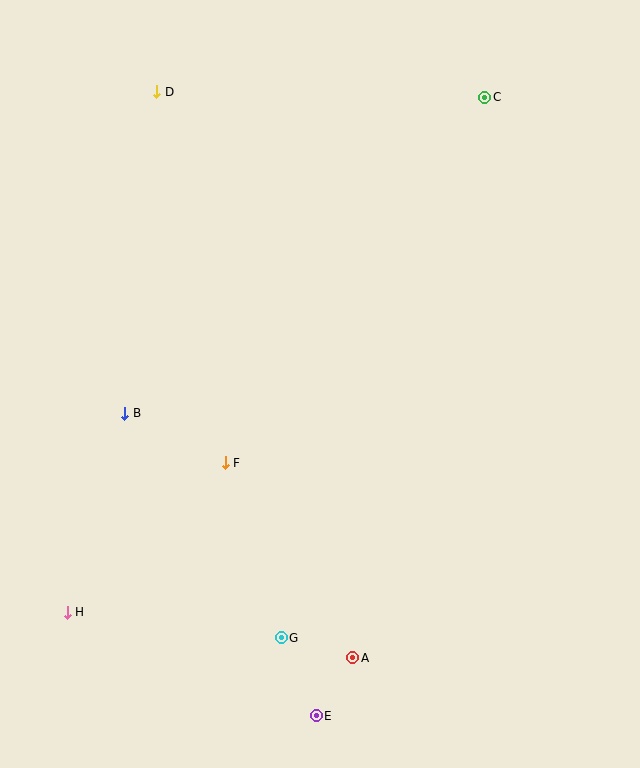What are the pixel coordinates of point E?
Point E is at (316, 716).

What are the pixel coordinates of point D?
Point D is at (157, 92).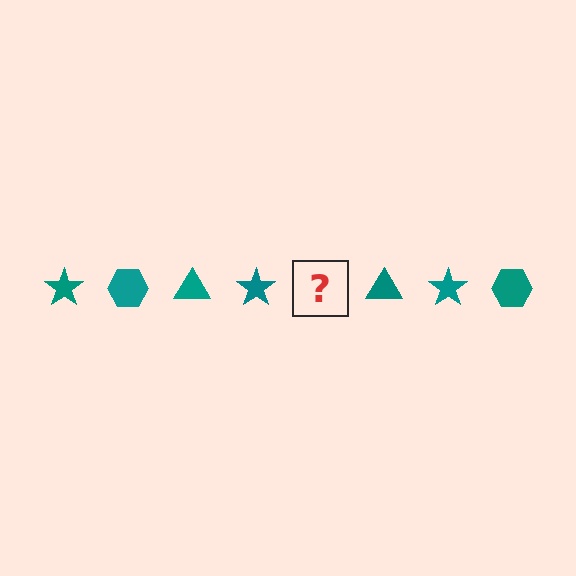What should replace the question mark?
The question mark should be replaced with a teal hexagon.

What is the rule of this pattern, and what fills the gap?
The rule is that the pattern cycles through star, hexagon, triangle shapes in teal. The gap should be filled with a teal hexagon.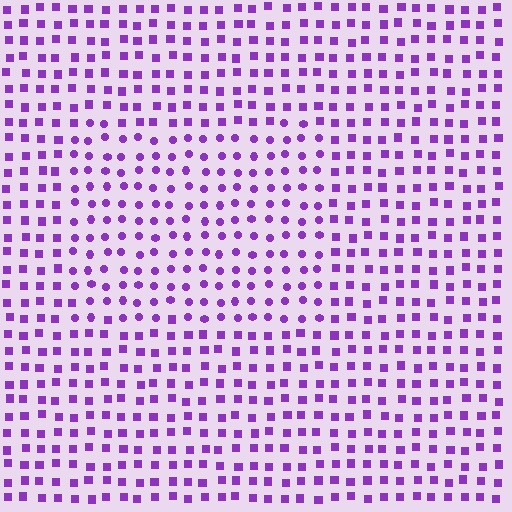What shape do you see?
I see a rectangle.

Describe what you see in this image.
The image is filled with small purple elements arranged in a uniform grid. A rectangle-shaped region contains circles, while the surrounding area contains squares. The boundary is defined purely by the change in element shape.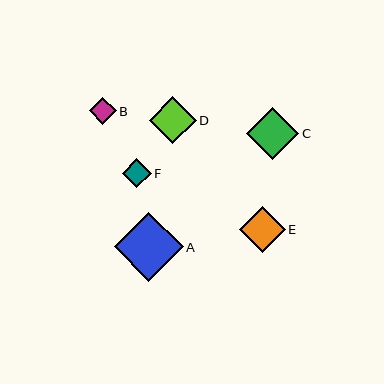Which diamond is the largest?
Diamond A is the largest with a size of approximately 69 pixels.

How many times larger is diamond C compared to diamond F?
Diamond C is approximately 1.8 times the size of diamond F.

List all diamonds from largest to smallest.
From largest to smallest: A, C, D, E, F, B.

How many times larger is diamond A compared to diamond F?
Diamond A is approximately 2.4 times the size of diamond F.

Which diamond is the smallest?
Diamond B is the smallest with a size of approximately 27 pixels.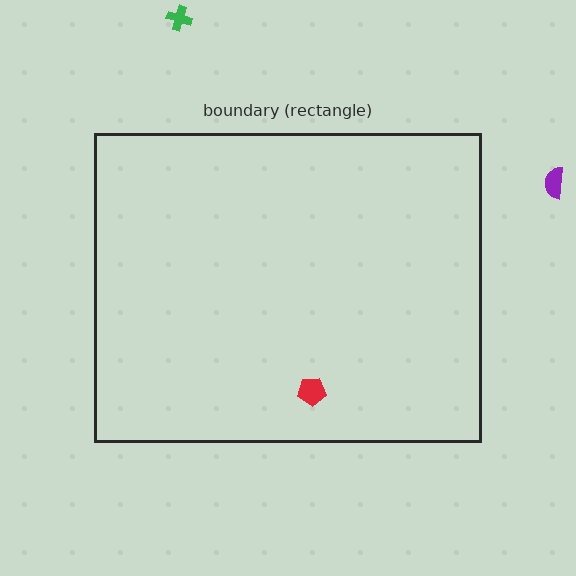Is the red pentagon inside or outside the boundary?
Inside.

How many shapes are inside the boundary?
1 inside, 2 outside.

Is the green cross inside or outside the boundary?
Outside.